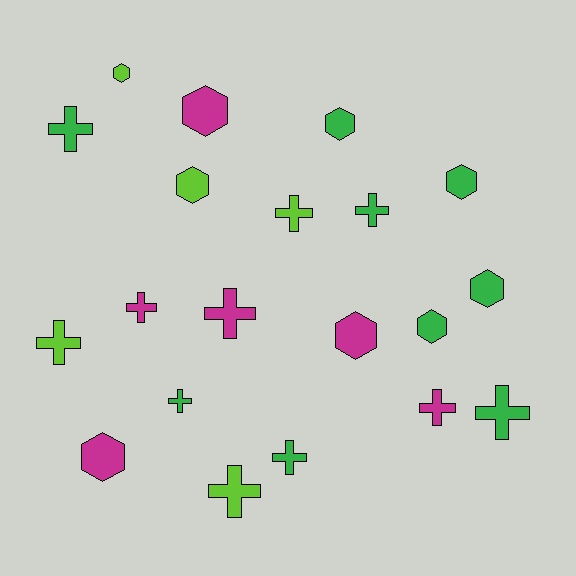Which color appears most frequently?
Green, with 9 objects.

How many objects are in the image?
There are 20 objects.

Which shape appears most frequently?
Cross, with 11 objects.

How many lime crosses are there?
There are 3 lime crosses.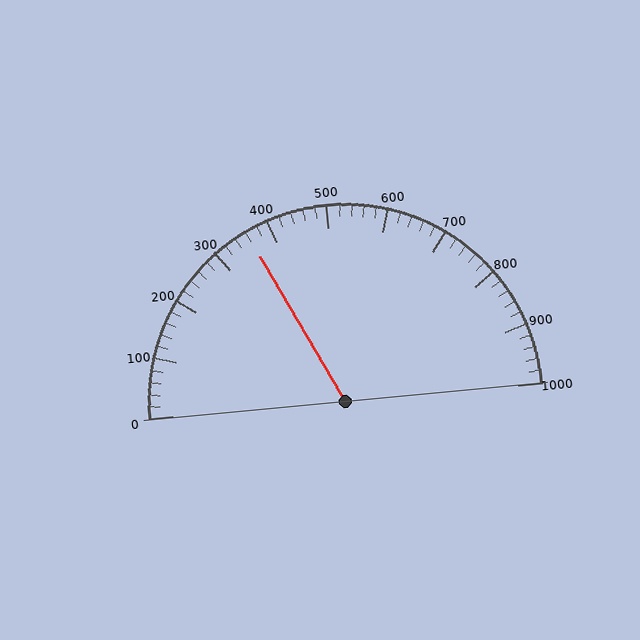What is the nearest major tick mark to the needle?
The nearest major tick mark is 400.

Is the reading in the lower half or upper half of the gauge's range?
The reading is in the lower half of the range (0 to 1000).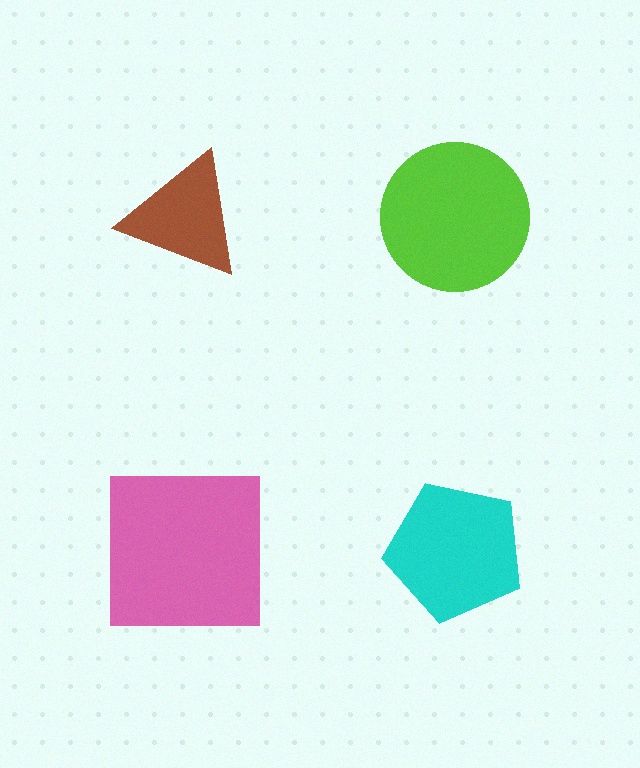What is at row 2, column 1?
A pink square.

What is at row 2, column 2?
A cyan pentagon.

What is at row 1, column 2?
A lime circle.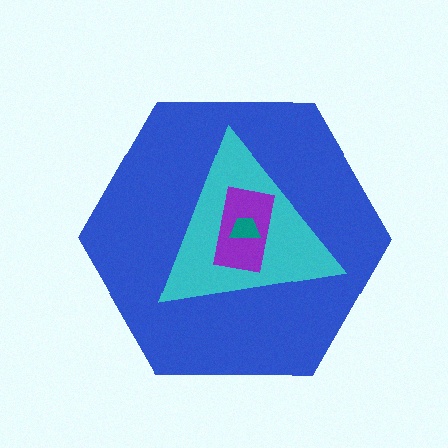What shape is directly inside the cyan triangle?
The purple rectangle.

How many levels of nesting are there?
4.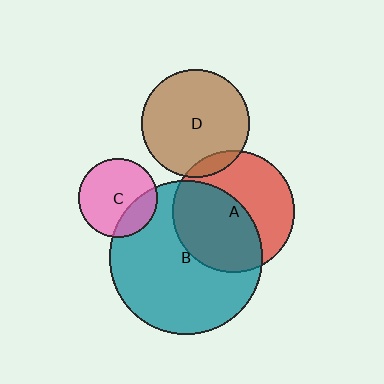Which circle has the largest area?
Circle B (teal).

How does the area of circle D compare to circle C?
Approximately 1.9 times.